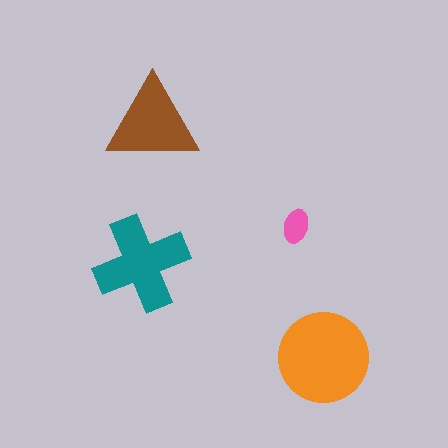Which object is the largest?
The orange circle.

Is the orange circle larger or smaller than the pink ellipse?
Larger.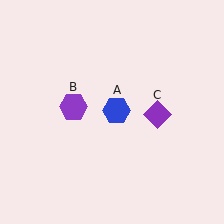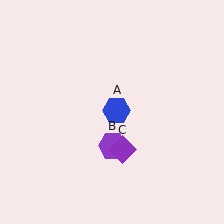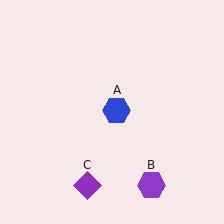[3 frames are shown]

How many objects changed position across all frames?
2 objects changed position: purple hexagon (object B), purple diamond (object C).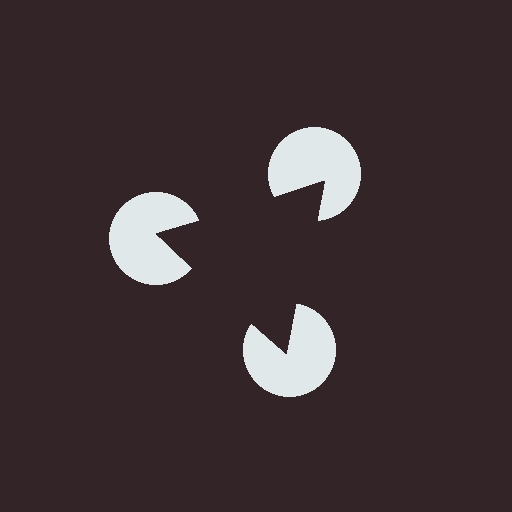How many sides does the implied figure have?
3 sides.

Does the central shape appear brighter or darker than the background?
It typically appears slightly darker than the background, even though no actual brightness change is drawn.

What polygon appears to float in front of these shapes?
An illusory triangle — its edges are inferred from the aligned wedge cuts in the pac-man discs, not physically drawn.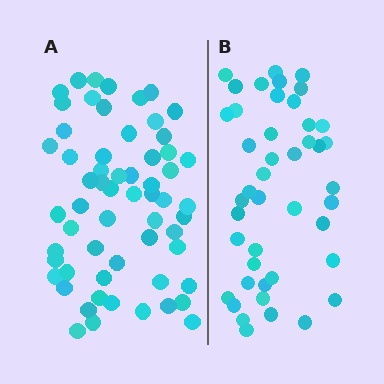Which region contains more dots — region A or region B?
Region A (the left region) has more dots.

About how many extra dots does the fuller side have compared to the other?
Region A has approximately 15 more dots than region B.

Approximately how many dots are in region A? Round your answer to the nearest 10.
About 60 dots.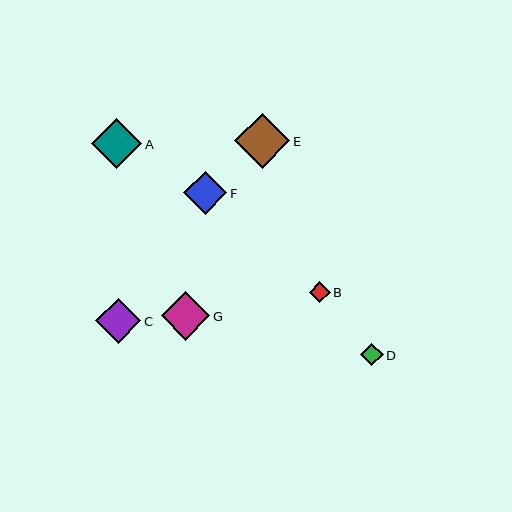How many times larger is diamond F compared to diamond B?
Diamond F is approximately 2.1 times the size of diamond B.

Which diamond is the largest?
Diamond E is the largest with a size of approximately 55 pixels.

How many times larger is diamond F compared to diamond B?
Diamond F is approximately 2.1 times the size of diamond B.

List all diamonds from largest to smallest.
From largest to smallest: E, A, G, C, F, D, B.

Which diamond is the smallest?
Diamond B is the smallest with a size of approximately 21 pixels.